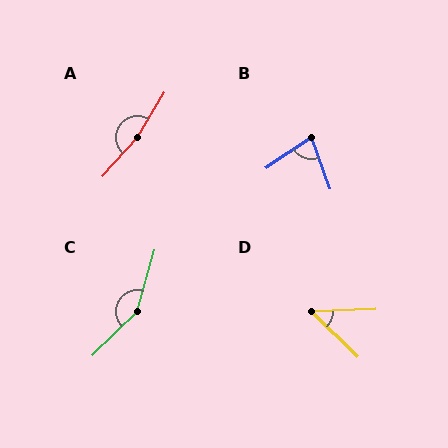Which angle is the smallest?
D, at approximately 46 degrees.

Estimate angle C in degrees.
Approximately 150 degrees.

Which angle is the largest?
A, at approximately 169 degrees.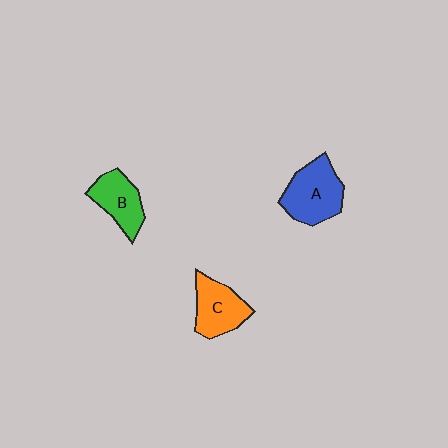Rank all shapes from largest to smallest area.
From largest to smallest: A (blue), C (orange), B (green).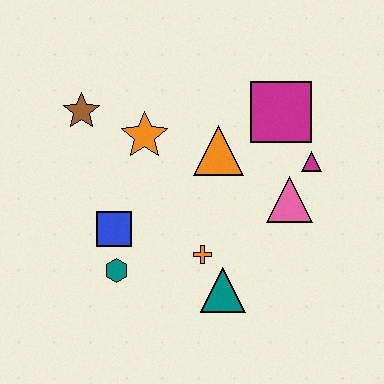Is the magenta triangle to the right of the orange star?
Yes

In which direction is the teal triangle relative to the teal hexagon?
The teal triangle is to the right of the teal hexagon.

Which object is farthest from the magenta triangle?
The brown star is farthest from the magenta triangle.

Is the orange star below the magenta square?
Yes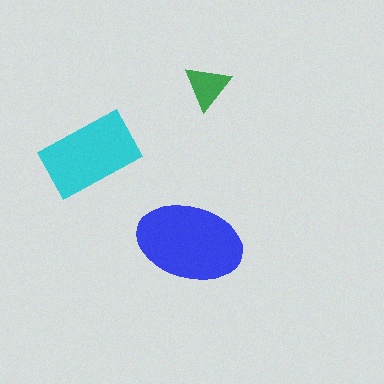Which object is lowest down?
The blue ellipse is bottommost.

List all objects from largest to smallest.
The blue ellipse, the cyan rectangle, the green triangle.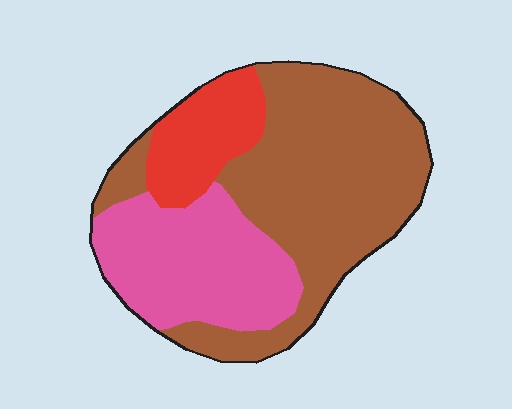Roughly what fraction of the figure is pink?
Pink takes up between a quarter and a half of the figure.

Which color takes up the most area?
Brown, at roughly 55%.